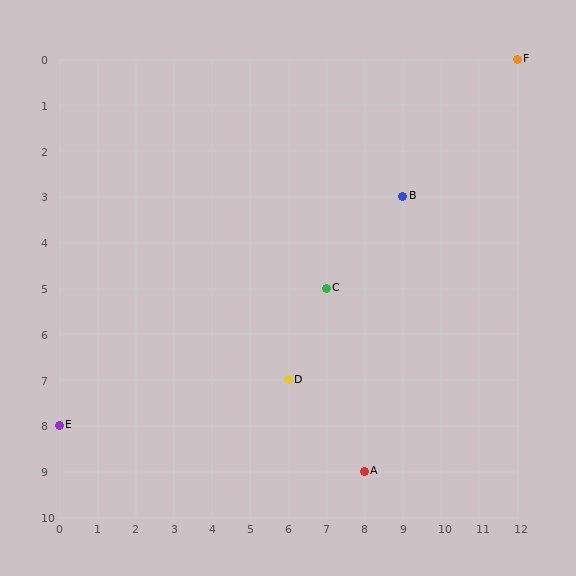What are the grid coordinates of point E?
Point E is at grid coordinates (0, 8).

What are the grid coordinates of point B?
Point B is at grid coordinates (9, 3).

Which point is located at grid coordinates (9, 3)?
Point B is at (9, 3).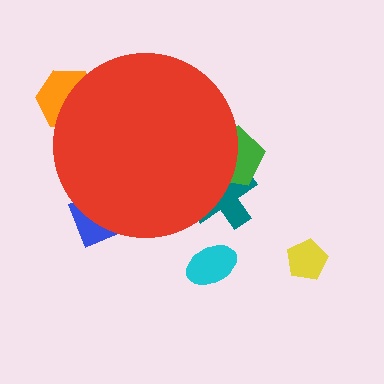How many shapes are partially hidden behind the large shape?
4 shapes are partially hidden.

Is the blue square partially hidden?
Yes, the blue square is partially hidden behind the red circle.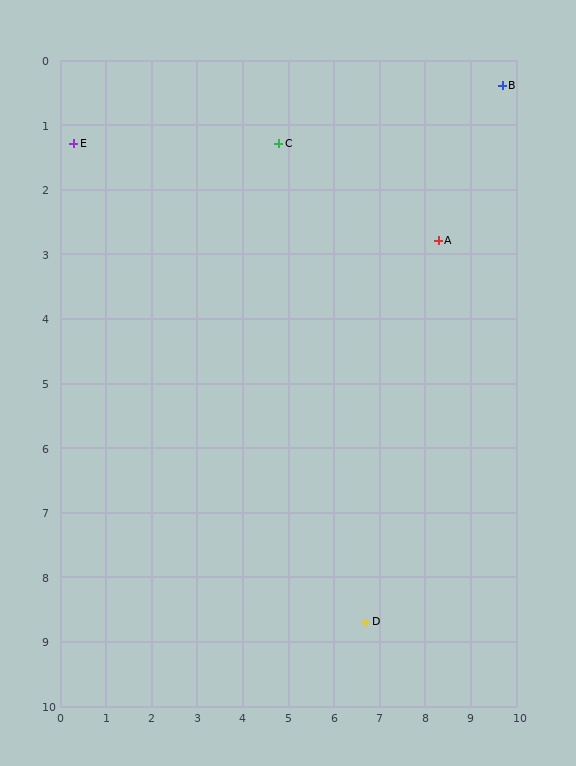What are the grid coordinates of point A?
Point A is at approximately (8.3, 2.8).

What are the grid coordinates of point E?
Point E is at approximately (0.3, 1.3).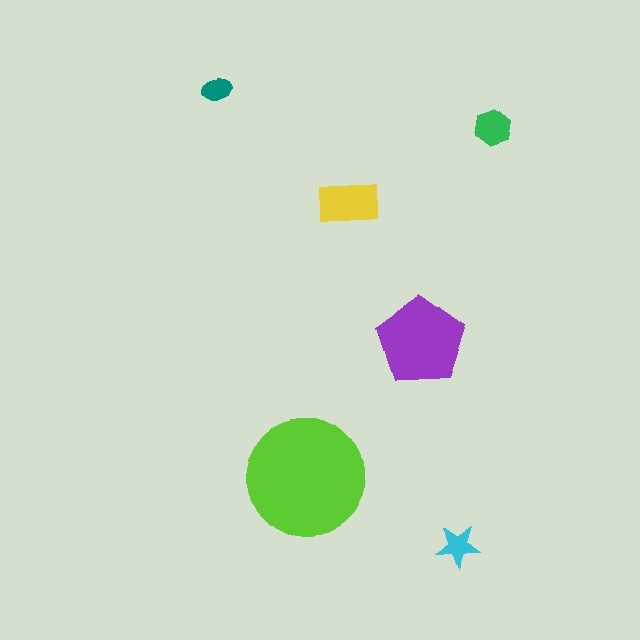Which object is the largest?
The lime circle.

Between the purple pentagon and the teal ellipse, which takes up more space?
The purple pentagon.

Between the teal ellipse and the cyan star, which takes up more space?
The cyan star.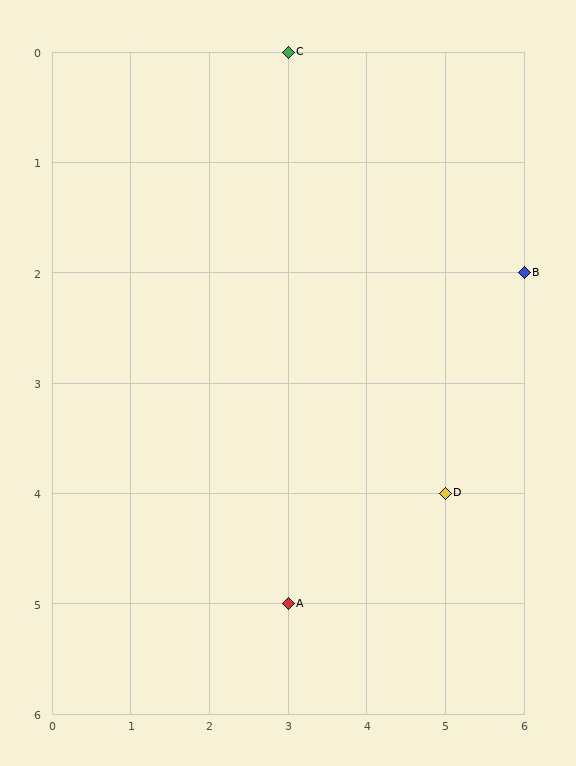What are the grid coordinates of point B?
Point B is at grid coordinates (6, 2).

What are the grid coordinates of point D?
Point D is at grid coordinates (5, 4).